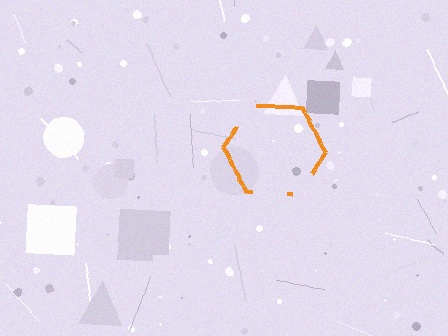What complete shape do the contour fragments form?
The contour fragments form a hexagon.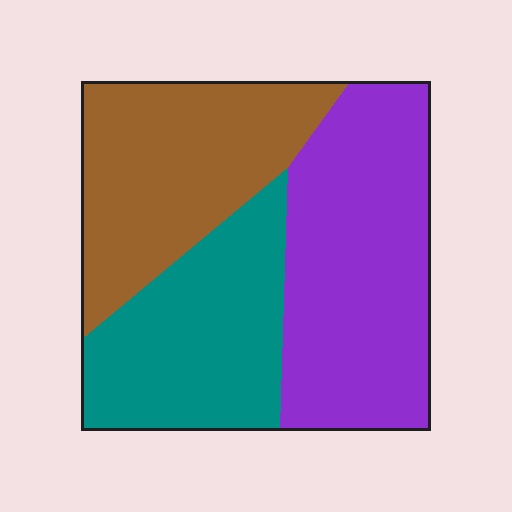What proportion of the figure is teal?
Teal covers 29% of the figure.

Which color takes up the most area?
Purple, at roughly 40%.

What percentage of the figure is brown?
Brown takes up between a quarter and a half of the figure.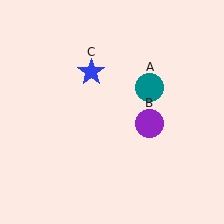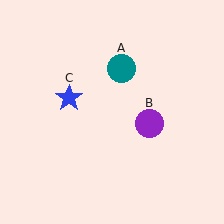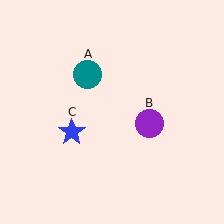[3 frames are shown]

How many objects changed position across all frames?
2 objects changed position: teal circle (object A), blue star (object C).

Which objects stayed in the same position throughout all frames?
Purple circle (object B) remained stationary.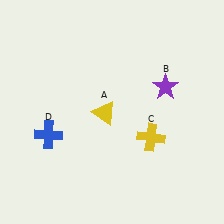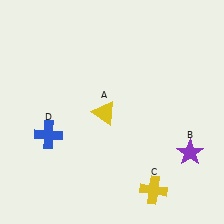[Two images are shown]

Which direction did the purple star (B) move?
The purple star (B) moved down.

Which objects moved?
The objects that moved are: the purple star (B), the yellow cross (C).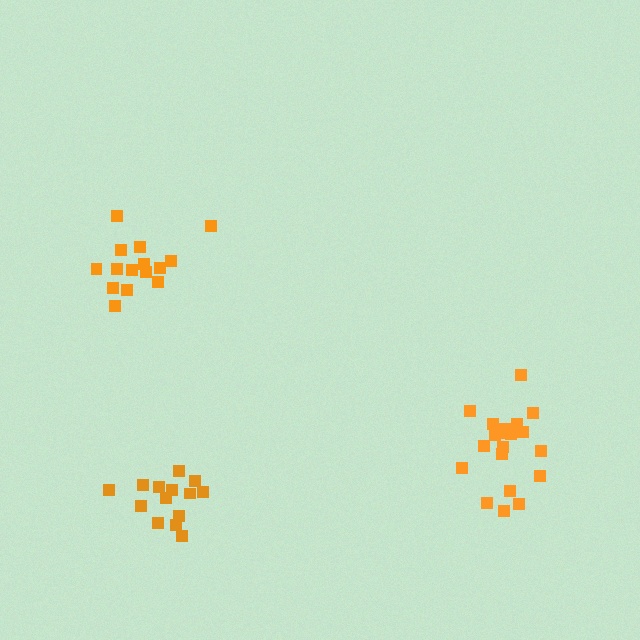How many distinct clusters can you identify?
There are 3 distinct clusters.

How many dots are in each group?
Group 1: 20 dots, Group 2: 14 dots, Group 3: 15 dots (49 total).